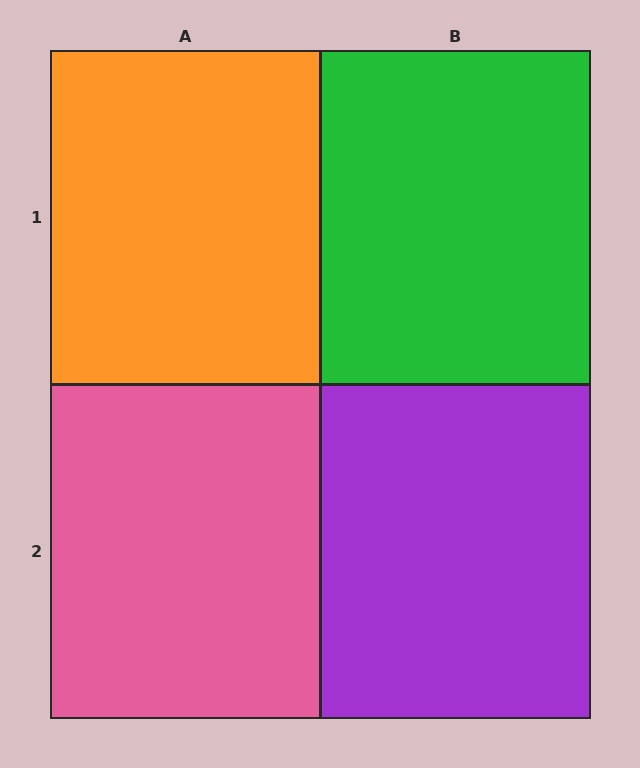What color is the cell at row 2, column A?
Pink.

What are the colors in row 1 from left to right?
Orange, green.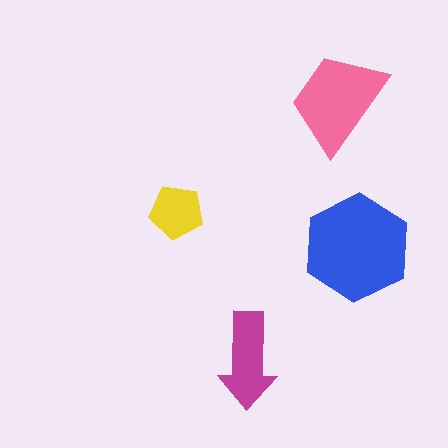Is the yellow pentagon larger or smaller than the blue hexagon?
Smaller.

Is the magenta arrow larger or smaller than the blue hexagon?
Smaller.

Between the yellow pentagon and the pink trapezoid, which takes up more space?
The pink trapezoid.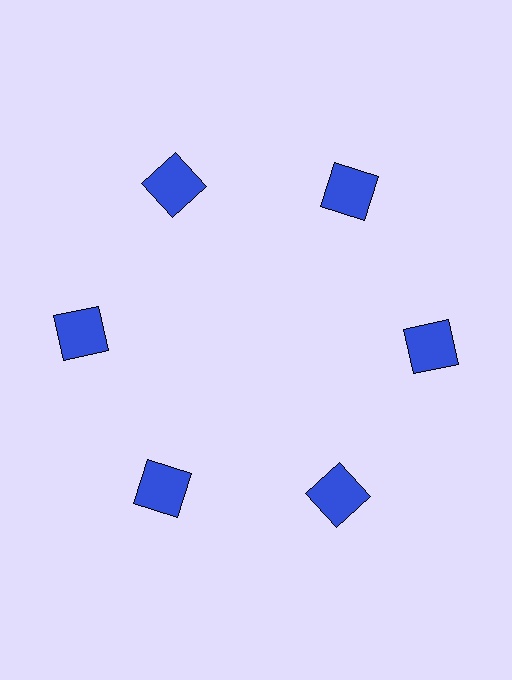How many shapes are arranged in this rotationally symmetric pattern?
There are 6 shapes, arranged in 6 groups of 1.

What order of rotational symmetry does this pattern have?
This pattern has 6-fold rotational symmetry.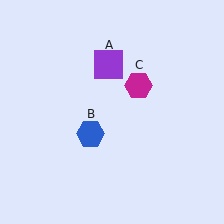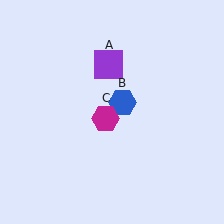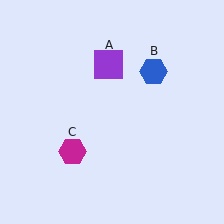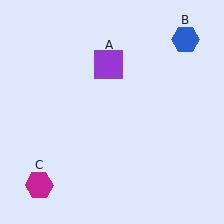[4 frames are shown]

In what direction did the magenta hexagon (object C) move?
The magenta hexagon (object C) moved down and to the left.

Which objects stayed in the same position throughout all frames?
Purple square (object A) remained stationary.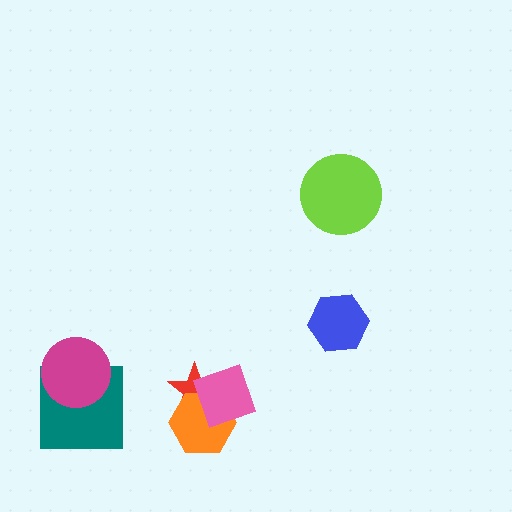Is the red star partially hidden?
Yes, it is partially covered by another shape.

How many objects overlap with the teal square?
1 object overlaps with the teal square.